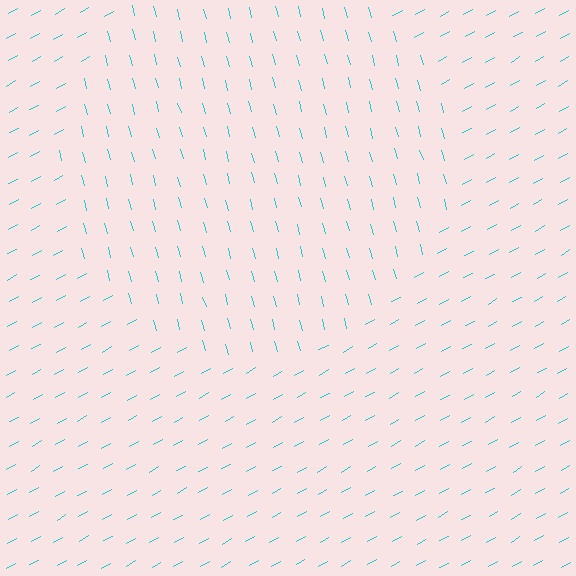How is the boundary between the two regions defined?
The boundary is defined purely by a change in line orientation (approximately 76 degrees difference). All lines are the same color and thickness.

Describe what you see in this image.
The image is filled with small cyan line segments. A circle region in the image has lines oriented differently from the surrounding lines, creating a visible texture boundary.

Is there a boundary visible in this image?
Yes, there is a texture boundary formed by a change in line orientation.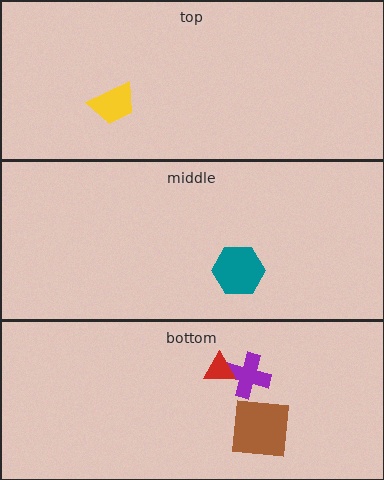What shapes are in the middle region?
The teal hexagon.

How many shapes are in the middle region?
1.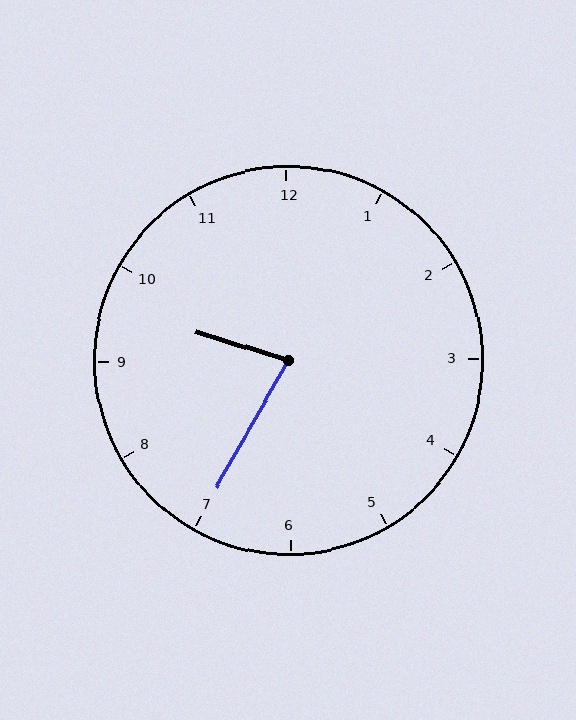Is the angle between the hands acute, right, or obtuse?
It is acute.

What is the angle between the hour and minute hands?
Approximately 78 degrees.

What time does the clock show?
9:35.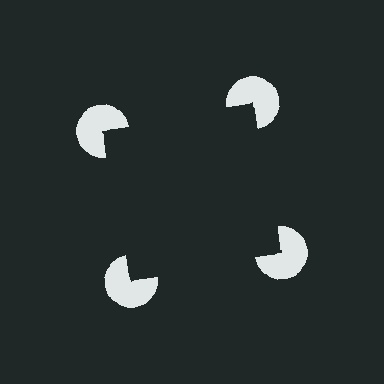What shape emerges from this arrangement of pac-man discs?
An illusory square — its edges are inferred from the aligned wedge cuts in the pac-man discs, not physically drawn.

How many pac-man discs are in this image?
There are 4 — one at each vertex of the illusory square.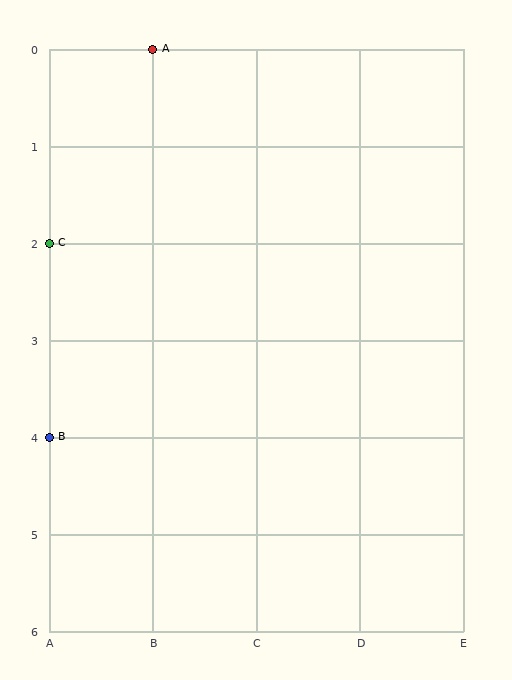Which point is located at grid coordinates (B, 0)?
Point A is at (B, 0).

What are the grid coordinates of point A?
Point A is at grid coordinates (B, 0).